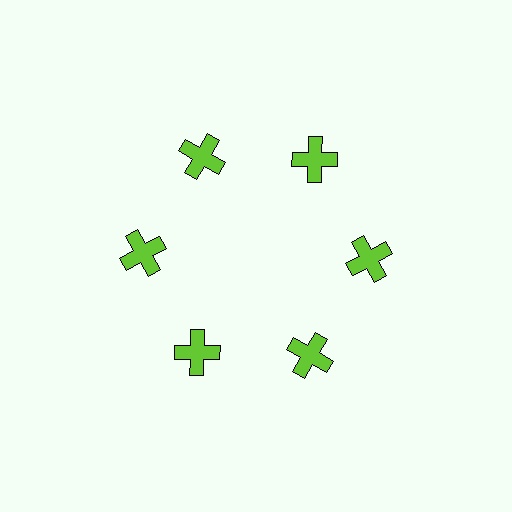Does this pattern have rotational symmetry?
Yes, this pattern has 6-fold rotational symmetry. It looks the same after rotating 60 degrees around the center.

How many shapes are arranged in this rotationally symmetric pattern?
There are 6 shapes, arranged in 6 groups of 1.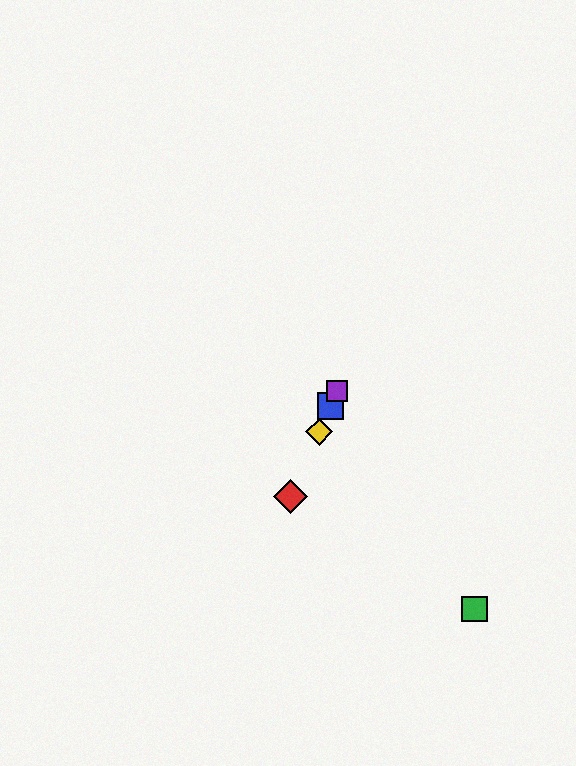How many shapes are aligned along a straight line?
4 shapes (the red diamond, the blue square, the yellow diamond, the purple square) are aligned along a straight line.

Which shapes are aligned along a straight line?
The red diamond, the blue square, the yellow diamond, the purple square are aligned along a straight line.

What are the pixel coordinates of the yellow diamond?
The yellow diamond is at (319, 432).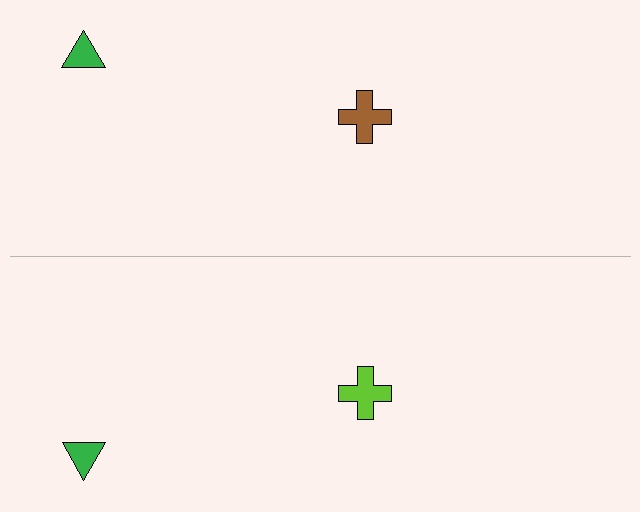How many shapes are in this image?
There are 4 shapes in this image.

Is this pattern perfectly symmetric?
No, the pattern is not perfectly symmetric. The lime cross on the bottom side breaks the symmetry — its mirror counterpart is brown.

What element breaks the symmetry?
The lime cross on the bottom side breaks the symmetry — its mirror counterpart is brown.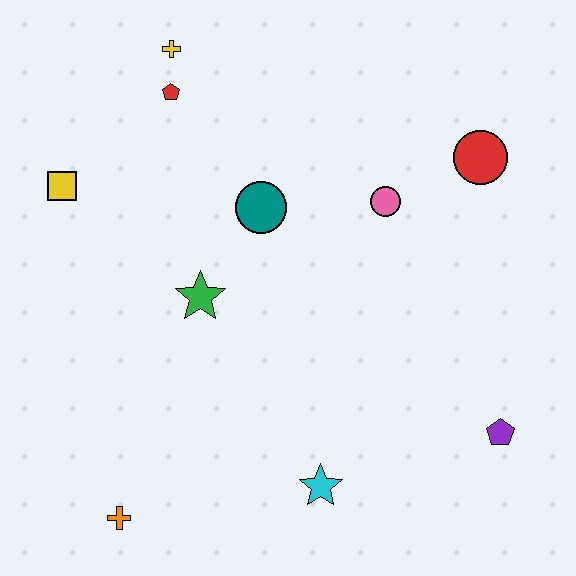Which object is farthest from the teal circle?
The orange cross is farthest from the teal circle.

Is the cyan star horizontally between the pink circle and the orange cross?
Yes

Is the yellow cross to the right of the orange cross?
Yes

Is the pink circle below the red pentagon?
Yes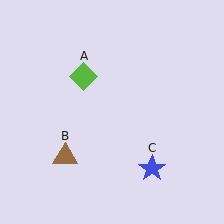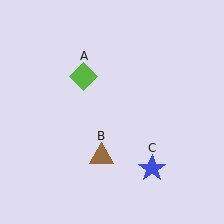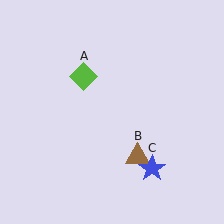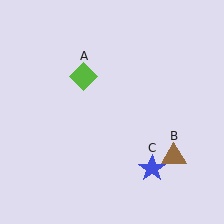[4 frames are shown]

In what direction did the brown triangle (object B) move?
The brown triangle (object B) moved right.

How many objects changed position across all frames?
1 object changed position: brown triangle (object B).